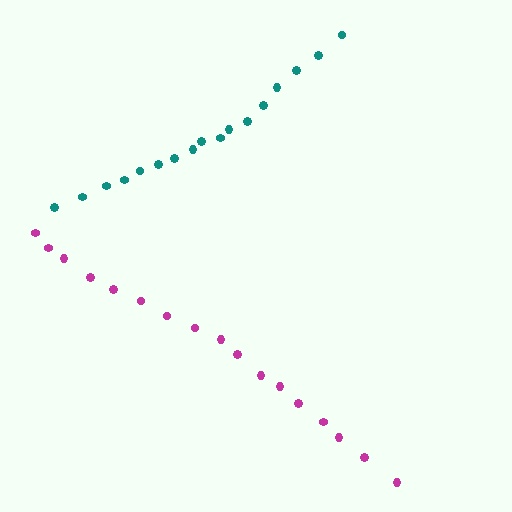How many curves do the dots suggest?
There are 2 distinct paths.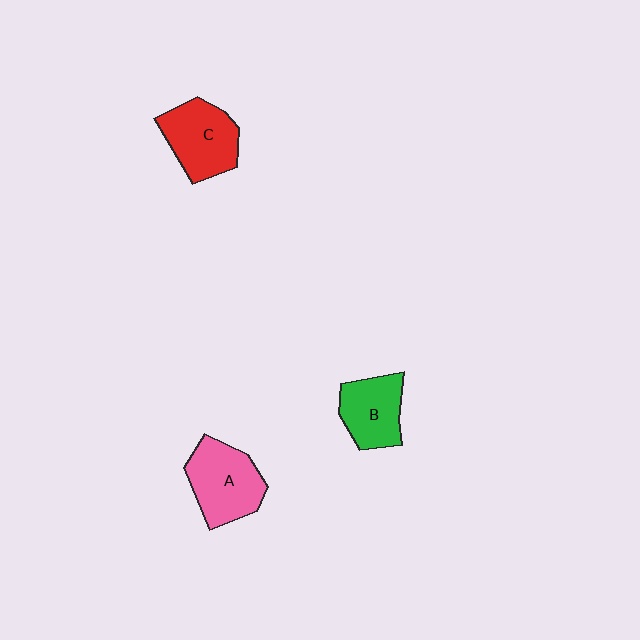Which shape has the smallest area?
Shape B (green).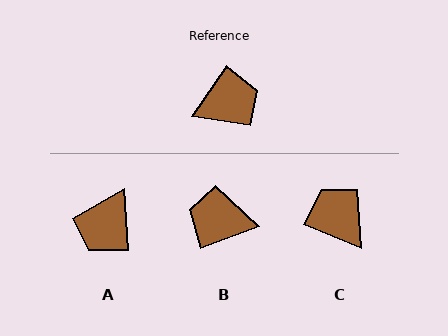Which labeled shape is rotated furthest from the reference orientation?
B, about 144 degrees away.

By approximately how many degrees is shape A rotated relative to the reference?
Approximately 142 degrees clockwise.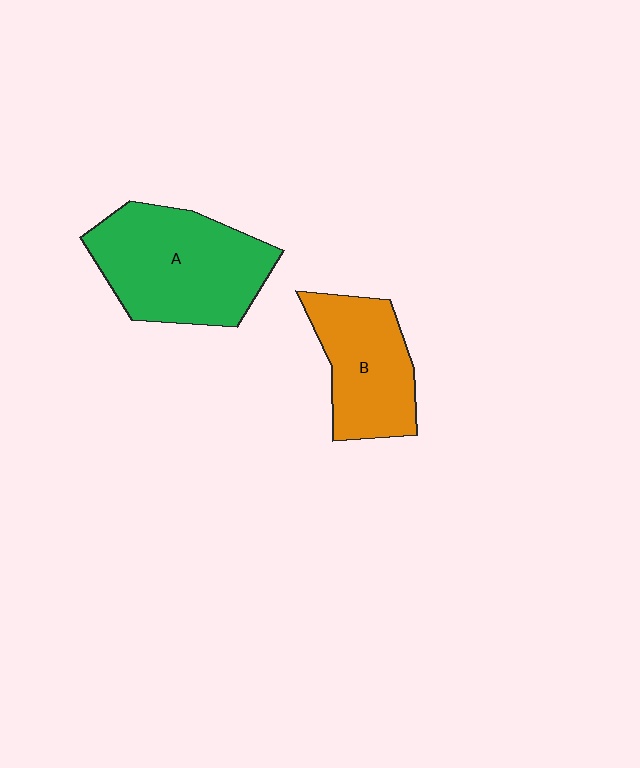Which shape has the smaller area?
Shape B (orange).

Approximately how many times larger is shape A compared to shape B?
Approximately 1.4 times.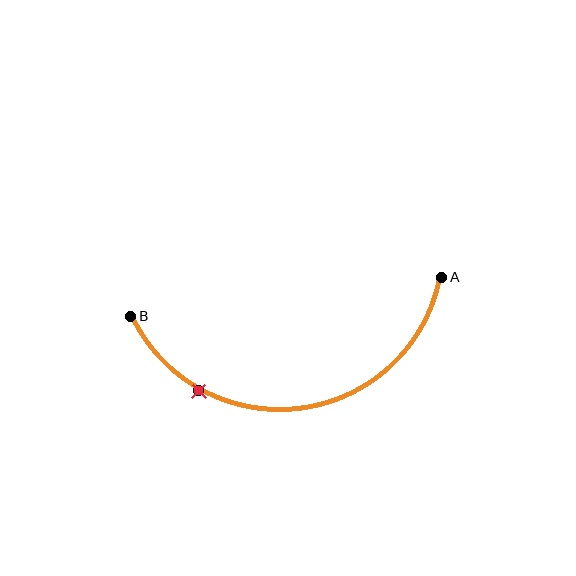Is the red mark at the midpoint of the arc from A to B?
No. The red mark lies on the arc but is closer to endpoint B. The arc midpoint would be at the point on the curve equidistant along the arc from both A and B.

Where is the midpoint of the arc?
The arc midpoint is the point on the curve farthest from the straight line joining A and B. It sits below that line.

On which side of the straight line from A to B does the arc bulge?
The arc bulges below the straight line connecting A and B.